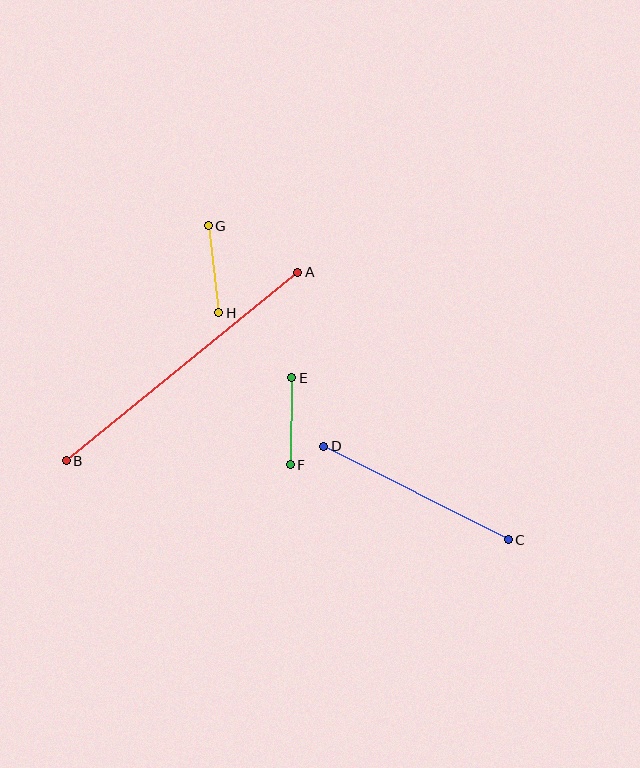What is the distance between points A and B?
The distance is approximately 299 pixels.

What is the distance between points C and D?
The distance is approximately 207 pixels.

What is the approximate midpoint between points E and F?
The midpoint is at approximately (291, 421) pixels.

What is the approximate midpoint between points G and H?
The midpoint is at approximately (214, 269) pixels.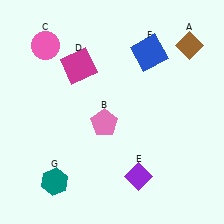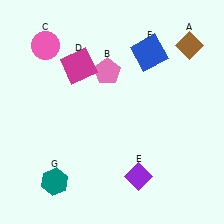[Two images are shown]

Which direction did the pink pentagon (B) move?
The pink pentagon (B) moved up.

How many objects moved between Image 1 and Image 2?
1 object moved between the two images.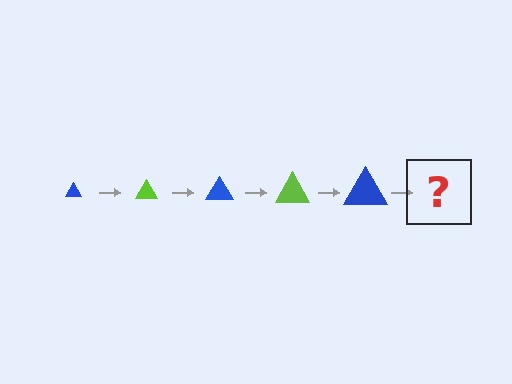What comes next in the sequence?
The next element should be a lime triangle, larger than the previous one.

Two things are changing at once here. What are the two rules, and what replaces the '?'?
The two rules are that the triangle grows larger each step and the color cycles through blue and lime. The '?' should be a lime triangle, larger than the previous one.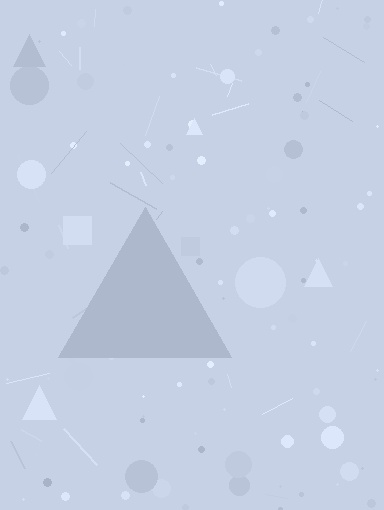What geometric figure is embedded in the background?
A triangle is embedded in the background.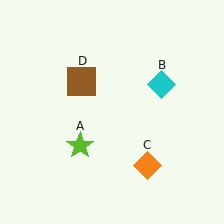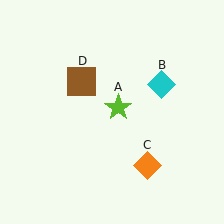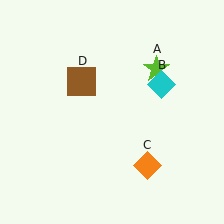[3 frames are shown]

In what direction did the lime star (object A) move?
The lime star (object A) moved up and to the right.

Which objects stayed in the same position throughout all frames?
Cyan diamond (object B) and orange diamond (object C) and brown square (object D) remained stationary.